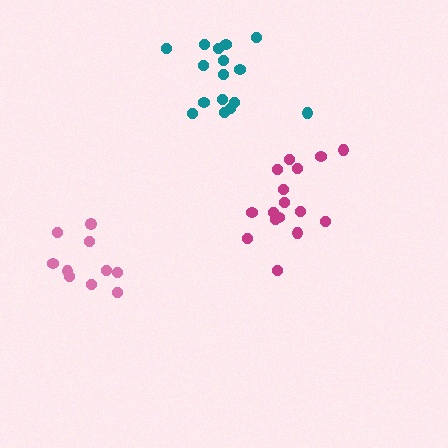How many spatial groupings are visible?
There are 3 spatial groupings.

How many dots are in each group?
Group 1: 16 dots, Group 2: 16 dots, Group 3: 10 dots (42 total).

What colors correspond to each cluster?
The clusters are colored: teal, magenta, pink.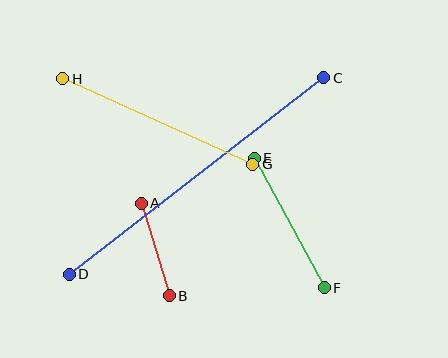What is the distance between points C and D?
The distance is approximately 322 pixels.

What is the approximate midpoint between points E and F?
The midpoint is at approximately (289, 223) pixels.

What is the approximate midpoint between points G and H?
The midpoint is at approximately (158, 122) pixels.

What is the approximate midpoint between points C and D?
The midpoint is at approximately (196, 176) pixels.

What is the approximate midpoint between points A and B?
The midpoint is at approximately (155, 249) pixels.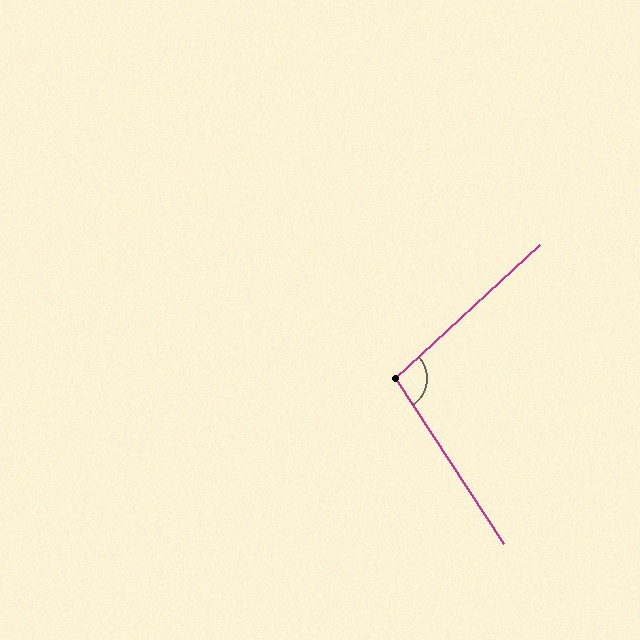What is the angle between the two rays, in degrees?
Approximately 100 degrees.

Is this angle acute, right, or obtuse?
It is obtuse.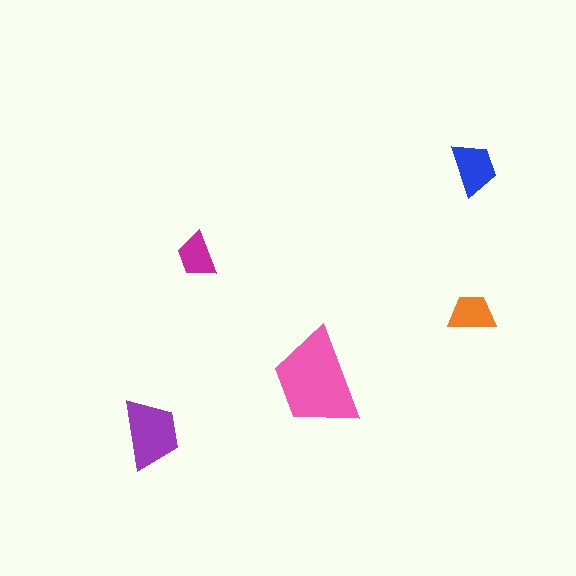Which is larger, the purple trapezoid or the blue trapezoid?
The purple one.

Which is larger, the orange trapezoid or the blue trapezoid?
The blue one.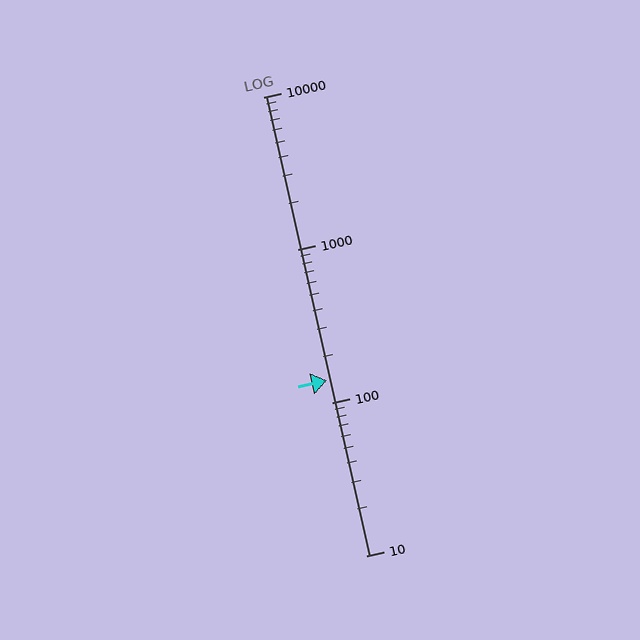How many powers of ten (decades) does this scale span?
The scale spans 3 decades, from 10 to 10000.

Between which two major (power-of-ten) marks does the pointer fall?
The pointer is between 100 and 1000.